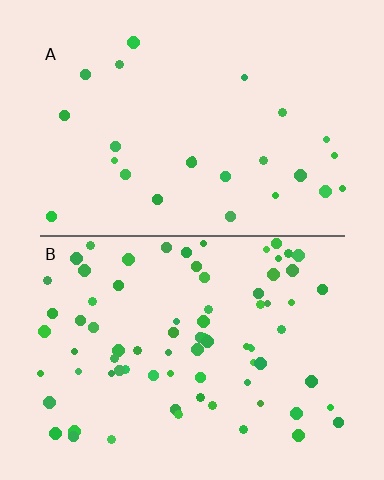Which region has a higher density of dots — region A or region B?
B (the bottom).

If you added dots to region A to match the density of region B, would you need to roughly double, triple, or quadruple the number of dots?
Approximately triple.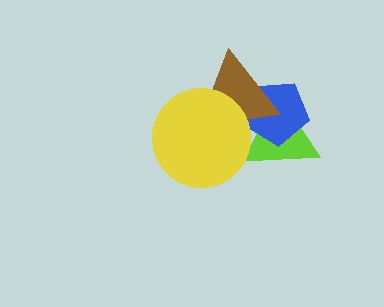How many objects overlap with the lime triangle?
3 objects overlap with the lime triangle.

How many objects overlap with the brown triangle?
3 objects overlap with the brown triangle.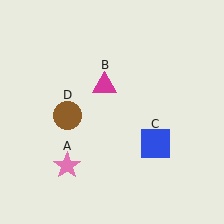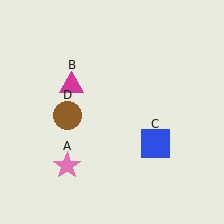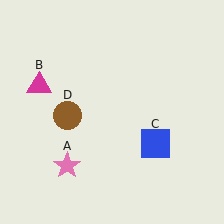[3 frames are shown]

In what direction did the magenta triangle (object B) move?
The magenta triangle (object B) moved left.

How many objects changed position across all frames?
1 object changed position: magenta triangle (object B).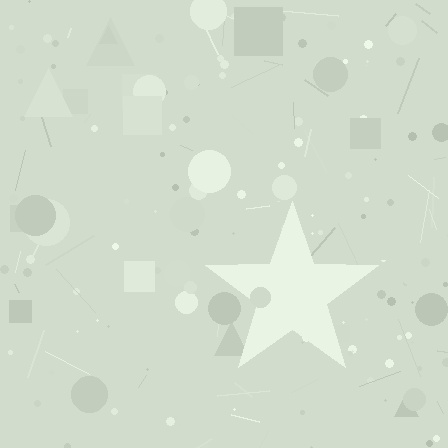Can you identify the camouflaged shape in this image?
The camouflaged shape is a star.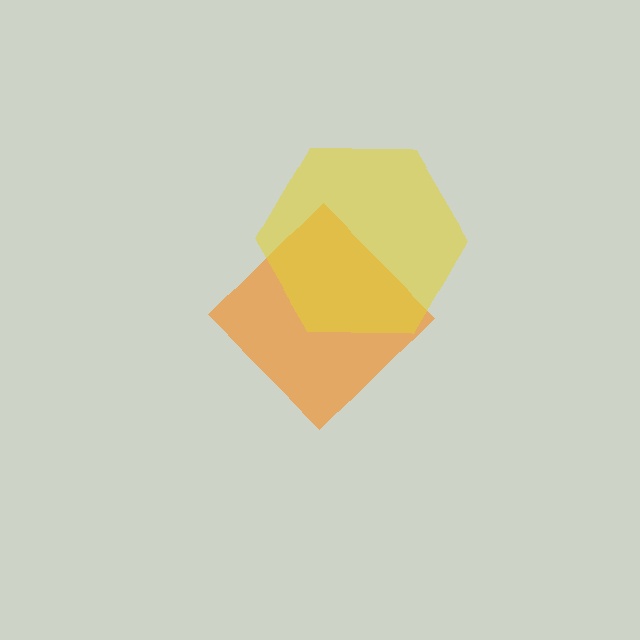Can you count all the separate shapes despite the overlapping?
Yes, there are 2 separate shapes.